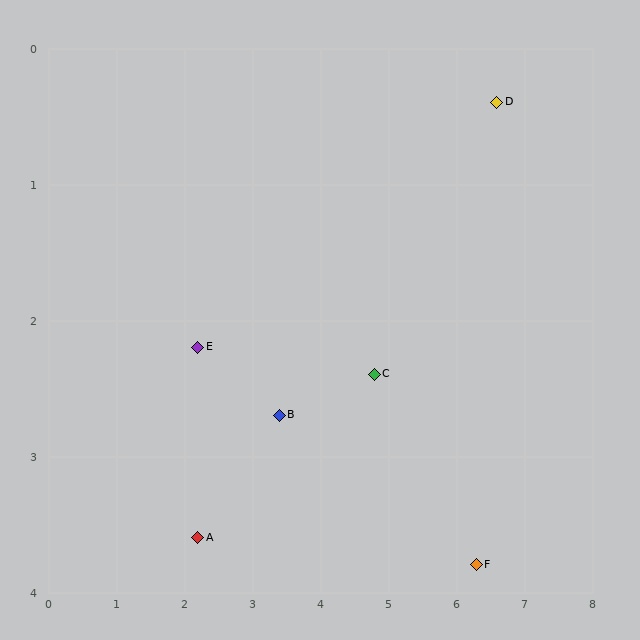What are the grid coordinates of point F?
Point F is at approximately (6.3, 3.8).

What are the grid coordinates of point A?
Point A is at approximately (2.2, 3.6).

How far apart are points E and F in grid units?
Points E and F are about 4.4 grid units apart.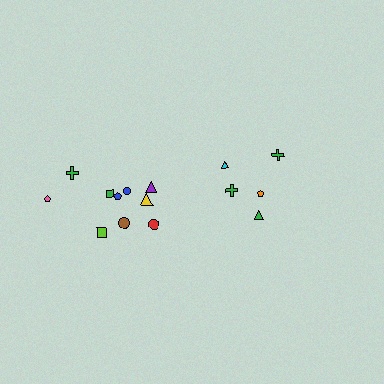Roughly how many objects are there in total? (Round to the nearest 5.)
Roughly 15 objects in total.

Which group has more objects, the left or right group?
The left group.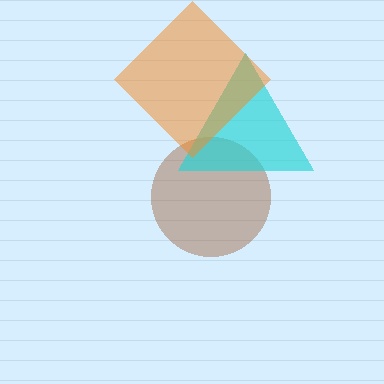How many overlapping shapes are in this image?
There are 3 overlapping shapes in the image.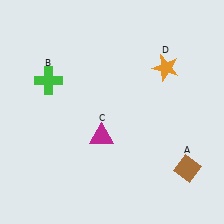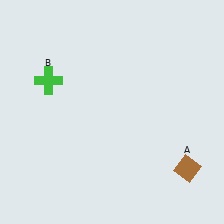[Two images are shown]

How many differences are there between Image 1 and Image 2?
There are 2 differences between the two images.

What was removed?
The orange star (D), the magenta triangle (C) were removed in Image 2.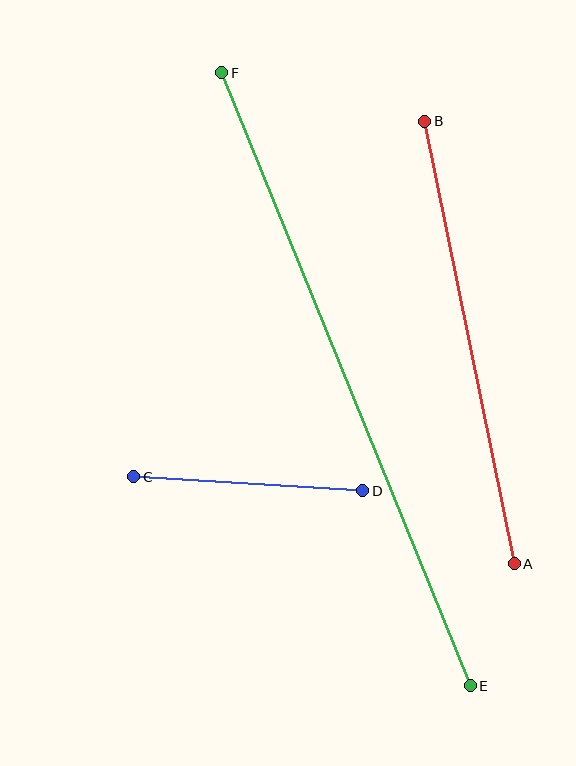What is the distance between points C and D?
The distance is approximately 229 pixels.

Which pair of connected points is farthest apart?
Points E and F are farthest apart.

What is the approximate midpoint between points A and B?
The midpoint is at approximately (470, 343) pixels.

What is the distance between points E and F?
The distance is approximately 662 pixels.